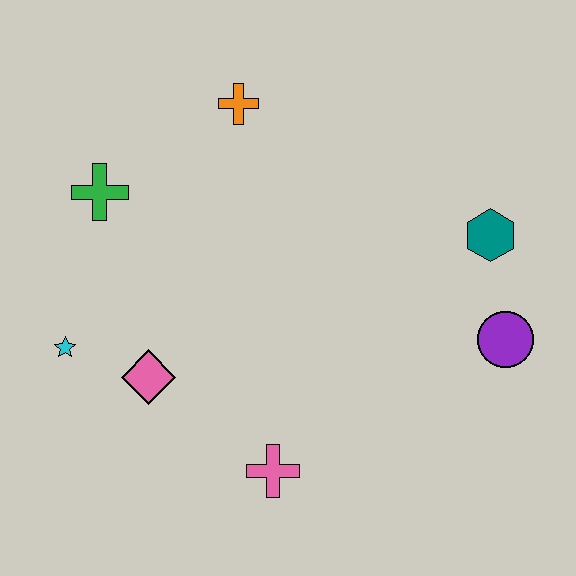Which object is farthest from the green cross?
The purple circle is farthest from the green cross.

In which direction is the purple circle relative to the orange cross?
The purple circle is to the right of the orange cross.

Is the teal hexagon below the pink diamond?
No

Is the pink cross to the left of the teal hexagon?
Yes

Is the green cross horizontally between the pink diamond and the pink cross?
No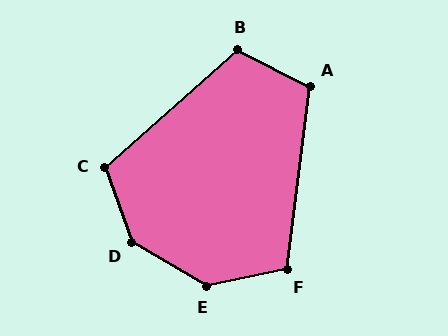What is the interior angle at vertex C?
Approximately 112 degrees (obtuse).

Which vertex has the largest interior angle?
D, at approximately 139 degrees.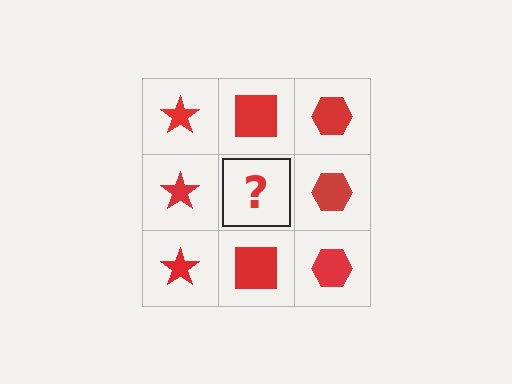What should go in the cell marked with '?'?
The missing cell should contain a red square.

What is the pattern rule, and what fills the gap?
The rule is that each column has a consistent shape. The gap should be filled with a red square.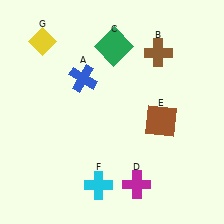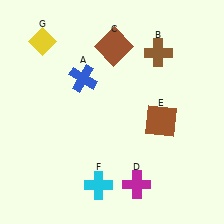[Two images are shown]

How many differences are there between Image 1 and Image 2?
There is 1 difference between the two images.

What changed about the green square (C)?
In Image 1, C is green. In Image 2, it changed to brown.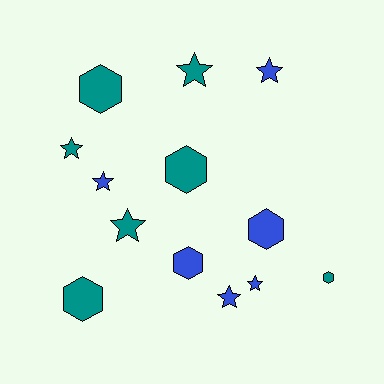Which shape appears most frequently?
Star, with 7 objects.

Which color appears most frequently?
Teal, with 7 objects.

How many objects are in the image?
There are 13 objects.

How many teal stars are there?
There are 3 teal stars.